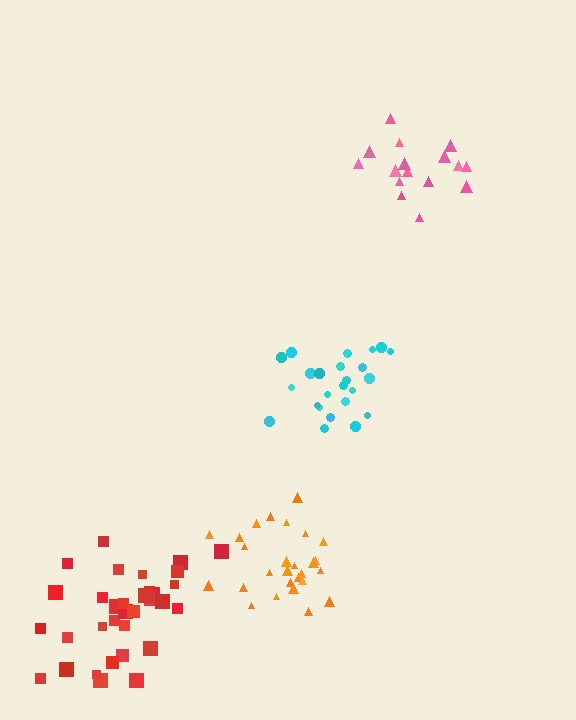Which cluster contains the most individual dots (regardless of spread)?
Red (33).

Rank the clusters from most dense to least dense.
cyan, orange, pink, red.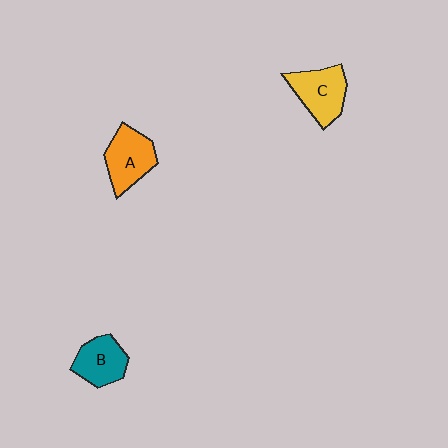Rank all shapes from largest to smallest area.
From largest to smallest: C (yellow), A (orange), B (teal).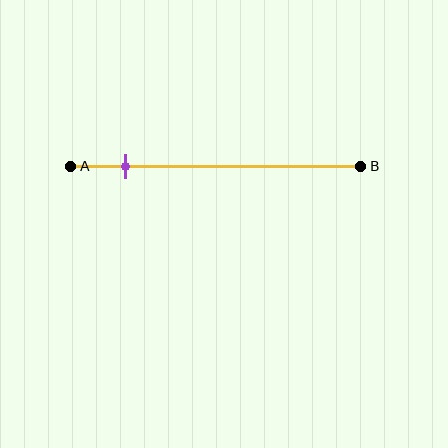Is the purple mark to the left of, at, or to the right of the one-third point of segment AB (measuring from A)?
The purple mark is to the left of the one-third point of segment AB.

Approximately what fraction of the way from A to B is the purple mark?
The purple mark is approximately 20% of the way from A to B.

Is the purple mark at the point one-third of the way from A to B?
No, the mark is at about 20% from A, not at the 33% one-third point.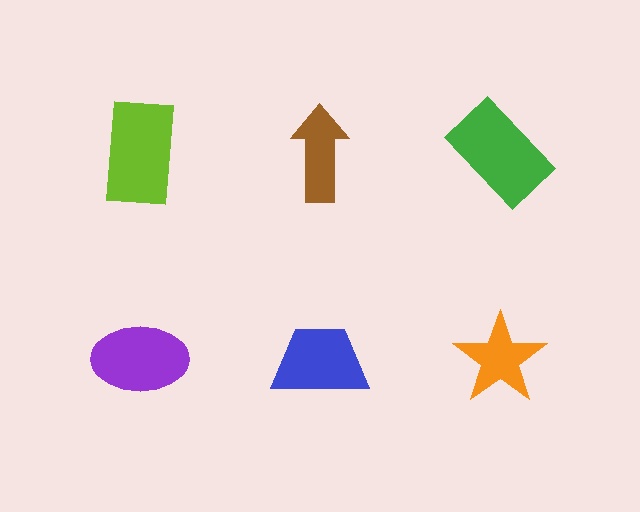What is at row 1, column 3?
A green rectangle.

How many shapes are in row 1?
3 shapes.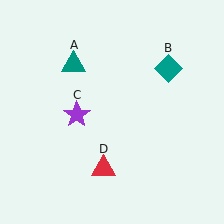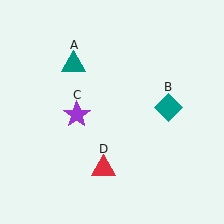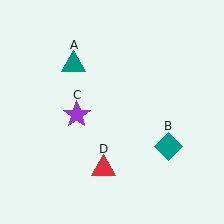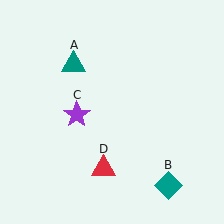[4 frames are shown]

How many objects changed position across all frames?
1 object changed position: teal diamond (object B).